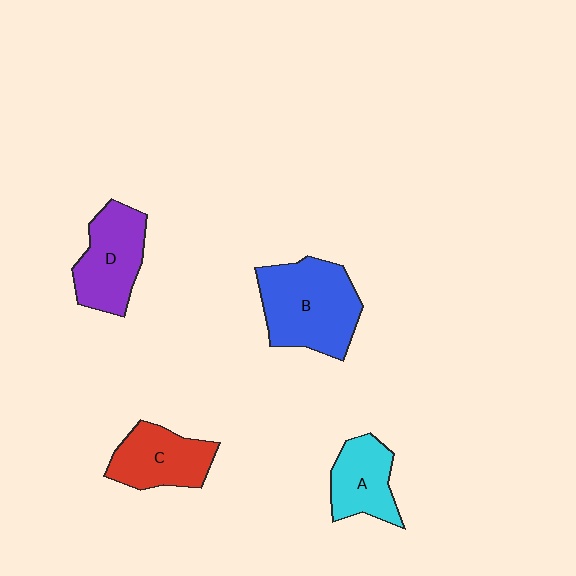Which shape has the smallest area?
Shape A (cyan).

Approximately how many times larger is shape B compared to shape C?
Approximately 1.5 times.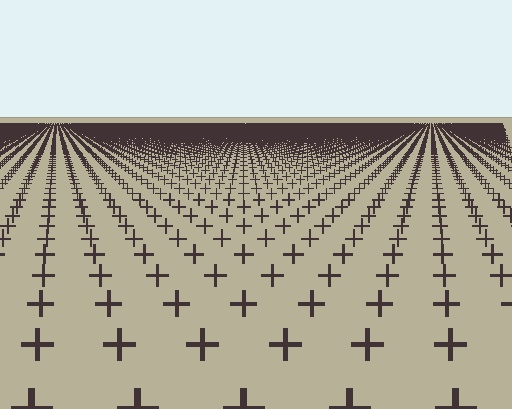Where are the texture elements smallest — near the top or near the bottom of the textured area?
Near the top.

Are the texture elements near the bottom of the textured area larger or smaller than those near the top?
Larger. Near the bottom, elements are closer to the viewer and appear at a bigger on-screen size.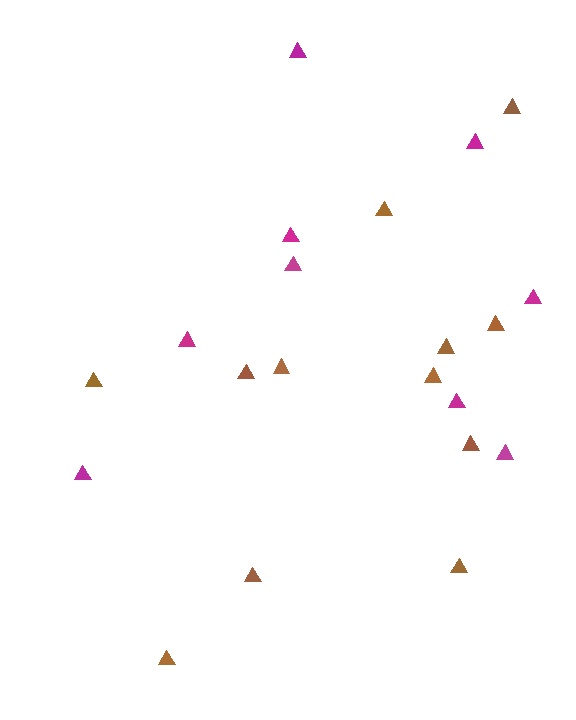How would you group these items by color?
There are 2 groups: one group of brown triangles (12) and one group of magenta triangles (9).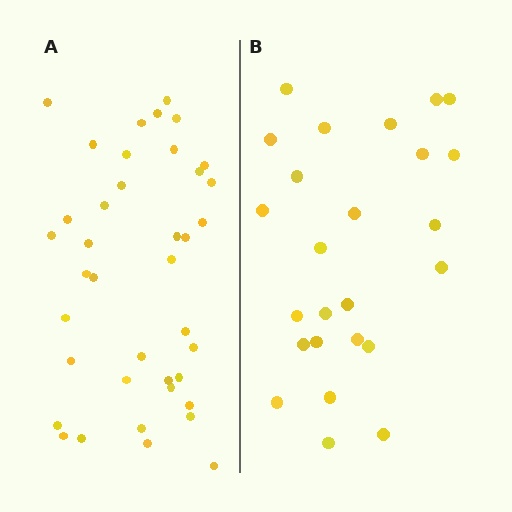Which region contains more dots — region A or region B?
Region A (the left region) has more dots.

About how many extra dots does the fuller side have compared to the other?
Region A has approximately 15 more dots than region B.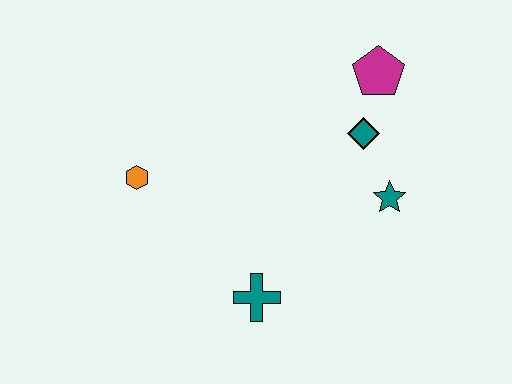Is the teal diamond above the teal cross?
Yes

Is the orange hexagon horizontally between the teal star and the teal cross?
No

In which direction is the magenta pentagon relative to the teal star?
The magenta pentagon is above the teal star.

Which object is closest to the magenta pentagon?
The teal diamond is closest to the magenta pentagon.